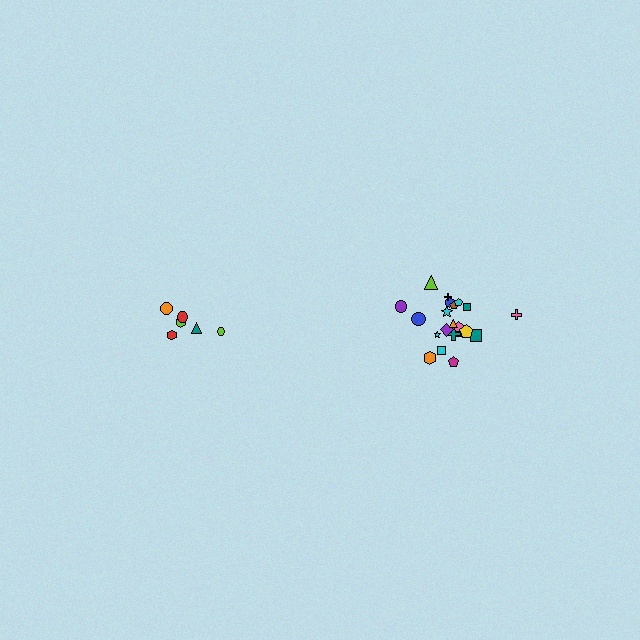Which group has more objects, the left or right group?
The right group.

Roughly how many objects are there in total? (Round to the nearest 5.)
Roughly 30 objects in total.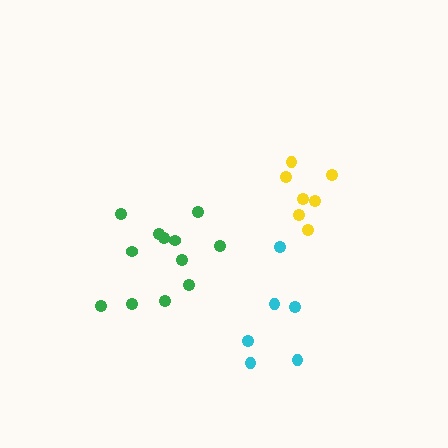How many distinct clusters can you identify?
There are 3 distinct clusters.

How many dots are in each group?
Group 1: 7 dots, Group 2: 12 dots, Group 3: 6 dots (25 total).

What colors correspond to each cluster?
The clusters are colored: yellow, green, cyan.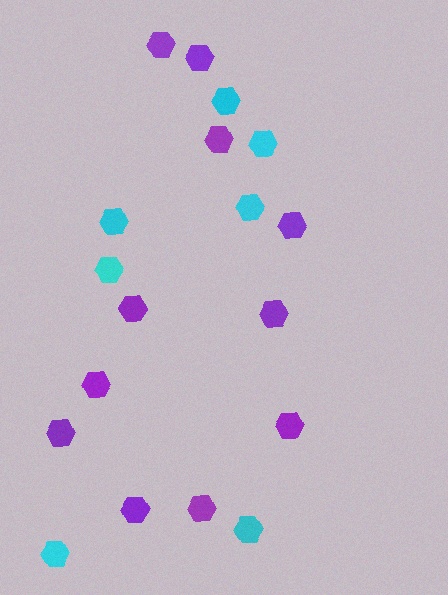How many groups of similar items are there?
There are 2 groups: one group of purple hexagons (11) and one group of cyan hexagons (7).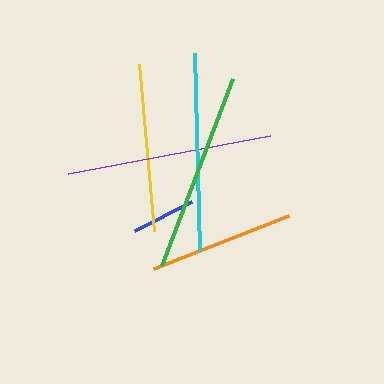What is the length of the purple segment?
The purple segment is approximately 206 pixels long.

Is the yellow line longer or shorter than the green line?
The green line is longer than the yellow line.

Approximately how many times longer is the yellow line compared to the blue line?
The yellow line is approximately 2.7 times the length of the blue line.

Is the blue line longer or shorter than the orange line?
The orange line is longer than the blue line.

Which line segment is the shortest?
The blue line is the shortest at approximately 63 pixels.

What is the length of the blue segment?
The blue segment is approximately 63 pixels long.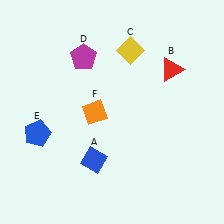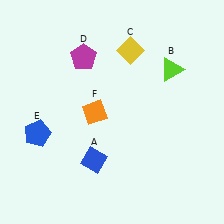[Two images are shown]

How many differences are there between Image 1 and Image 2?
There is 1 difference between the two images.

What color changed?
The triangle (B) changed from red in Image 1 to lime in Image 2.